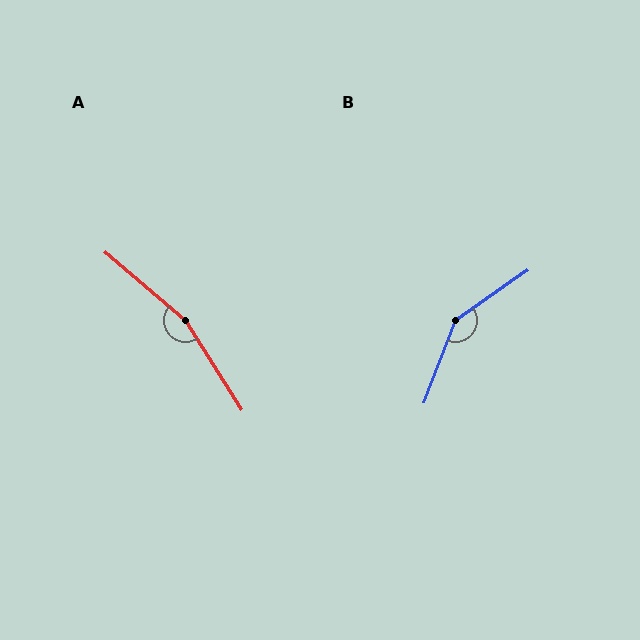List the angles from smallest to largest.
B (145°), A (163°).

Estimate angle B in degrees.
Approximately 145 degrees.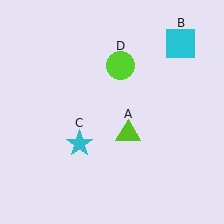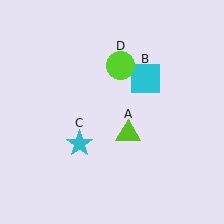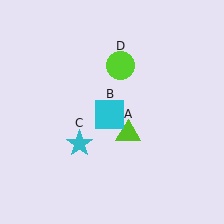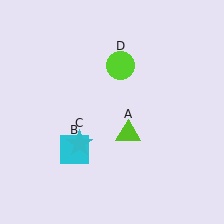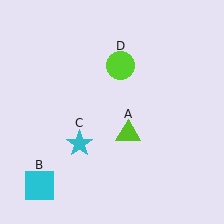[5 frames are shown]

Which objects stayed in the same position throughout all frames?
Lime triangle (object A) and cyan star (object C) and lime circle (object D) remained stationary.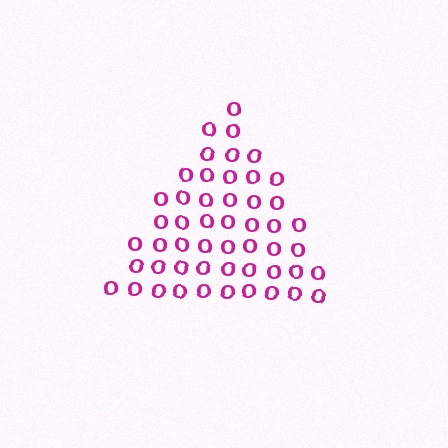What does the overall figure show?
The overall figure shows a triangle.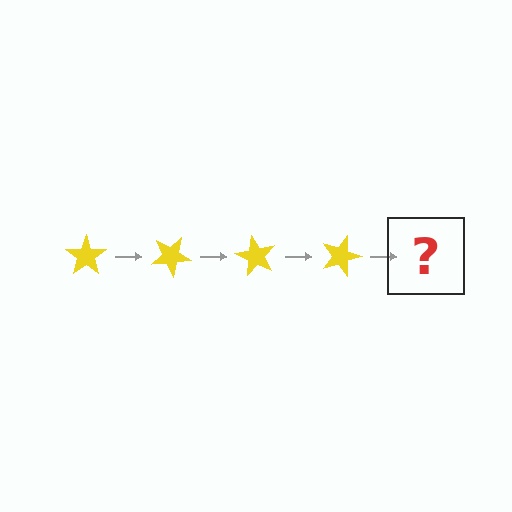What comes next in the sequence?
The next element should be a yellow star rotated 120 degrees.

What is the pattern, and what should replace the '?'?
The pattern is that the star rotates 30 degrees each step. The '?' should be a yellow star rotated 120 degrees.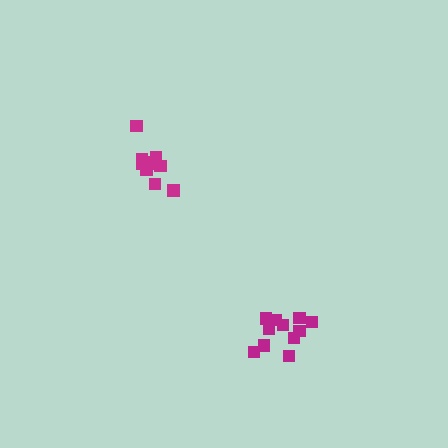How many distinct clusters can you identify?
There are 2 distinct clusters.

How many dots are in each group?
Group 1: 10 dots, Group 2: 11 dots (21 total).